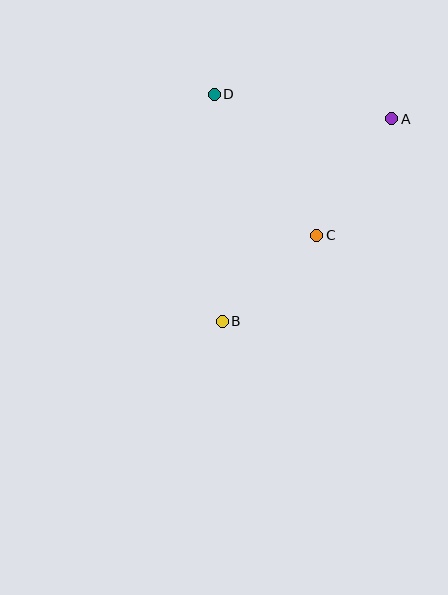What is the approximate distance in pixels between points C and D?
The distance between C and D is approximately 175 pixels.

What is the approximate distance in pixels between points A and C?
The distance between A and C is approximately 139 pixels.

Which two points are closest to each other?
Points B and C are closest to each other.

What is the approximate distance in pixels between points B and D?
The distance between B and D is approximately 227 pixels.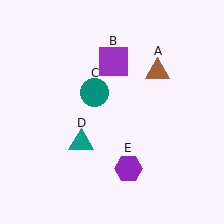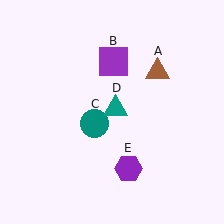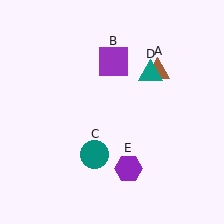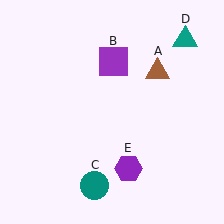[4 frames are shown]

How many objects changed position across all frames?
2 objects changed position: teal circle (object C), teal triangle (object D).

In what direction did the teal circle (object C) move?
The teal circle (object C) moved down.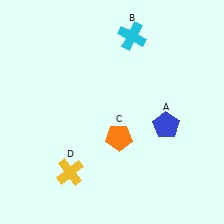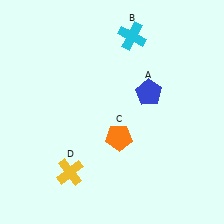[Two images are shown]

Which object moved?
The blue pentagon (A) moved up.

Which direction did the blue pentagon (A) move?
The blue pentagon (A) moved up.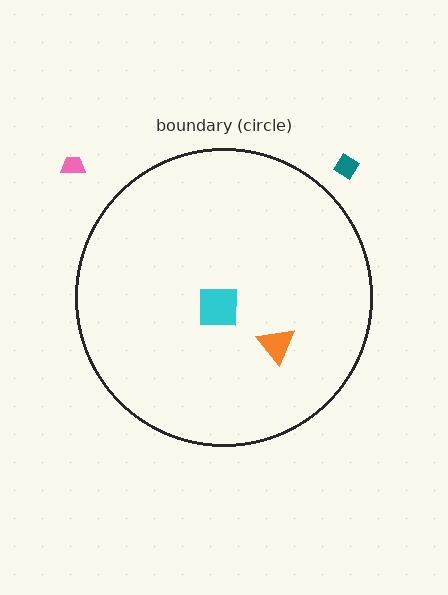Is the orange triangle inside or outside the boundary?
Inside.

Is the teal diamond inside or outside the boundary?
Outside.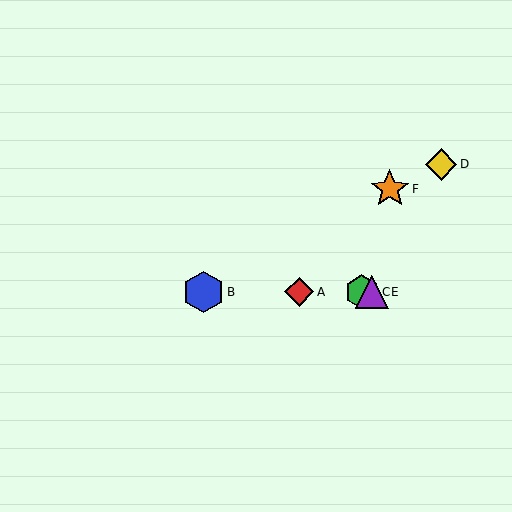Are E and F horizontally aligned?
No, E is at y≈292 and F is at y≈189.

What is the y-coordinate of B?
Object B is at y≈292.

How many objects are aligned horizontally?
4 objects (A, B, C, E) are aligned horizontally.